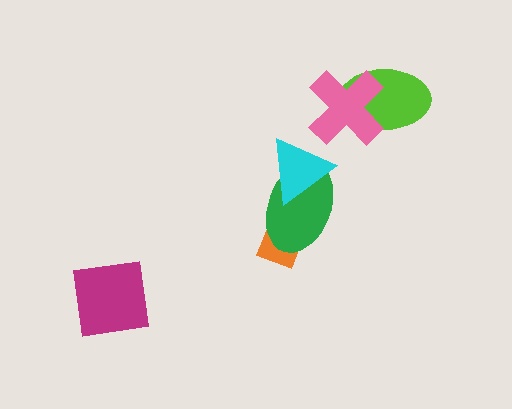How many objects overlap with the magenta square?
0 objects overlap with the magenta square.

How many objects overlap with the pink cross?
1 object overlaps with the pink cross.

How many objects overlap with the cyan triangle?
1 object overlaps with the cyan triangle.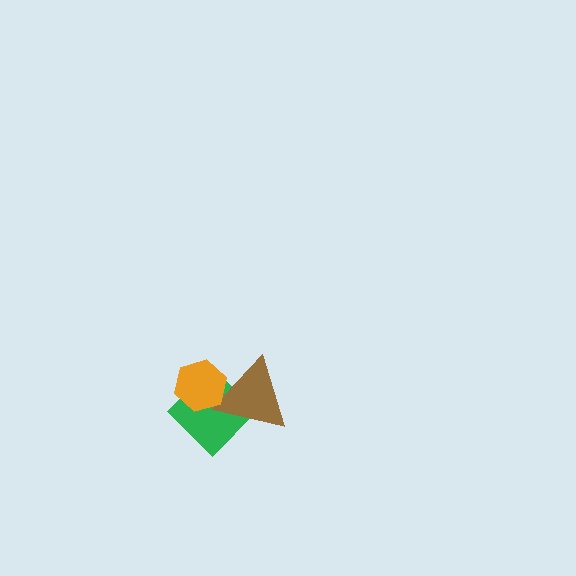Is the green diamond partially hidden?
Yes, it is partially covered by another shape.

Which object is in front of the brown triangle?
The orange hexagon is in front of the brown triangle.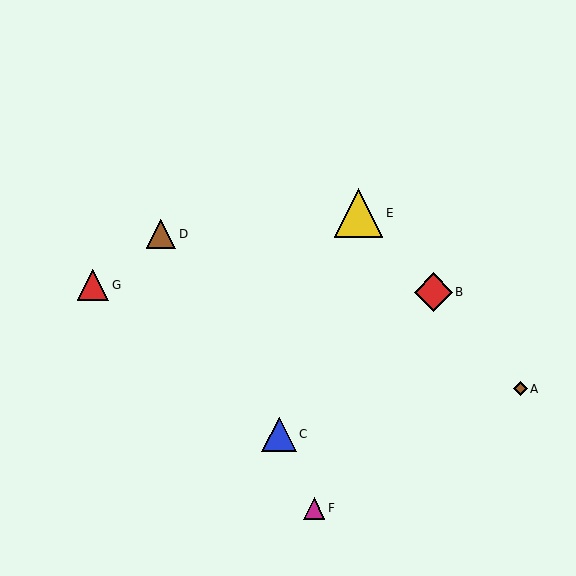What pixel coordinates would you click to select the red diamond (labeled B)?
Click at (433, 292) to select the red diamond B.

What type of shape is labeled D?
Shape D is a brown triangle.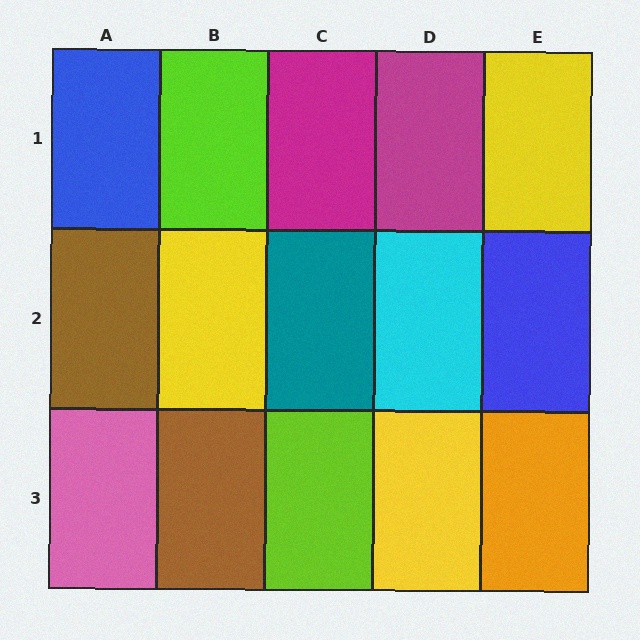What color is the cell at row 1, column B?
Lime.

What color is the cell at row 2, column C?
Teal.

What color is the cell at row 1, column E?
Yellow.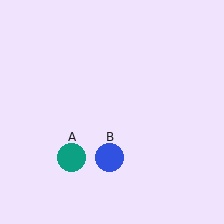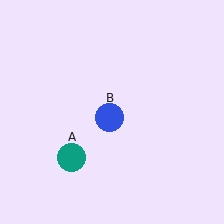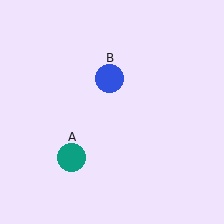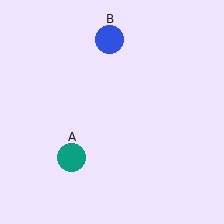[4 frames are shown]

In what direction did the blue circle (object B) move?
The blue circle (object B) moved up.